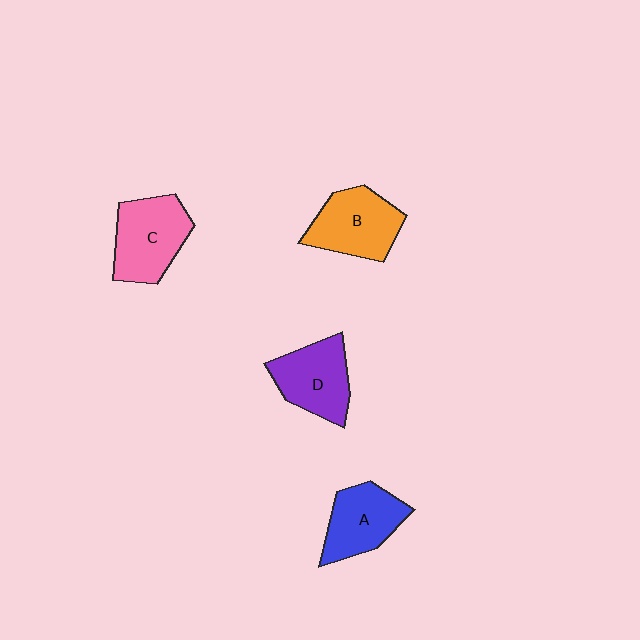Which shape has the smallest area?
Shape A (blue).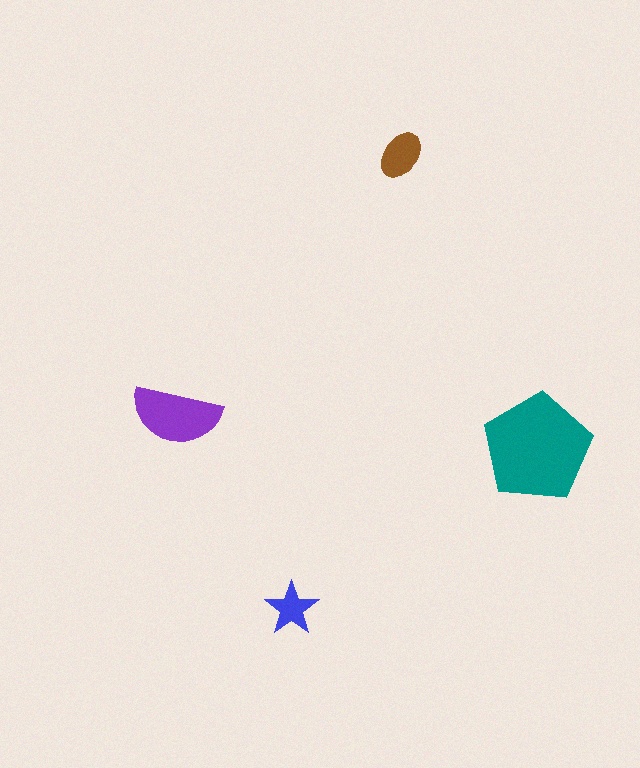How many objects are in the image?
There are 4 objects in the image.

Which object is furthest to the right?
The teal pentagon is rightmost.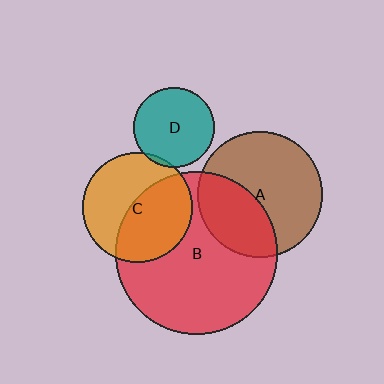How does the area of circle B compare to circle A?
Approximately 1.7 times.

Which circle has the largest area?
Circle B (red).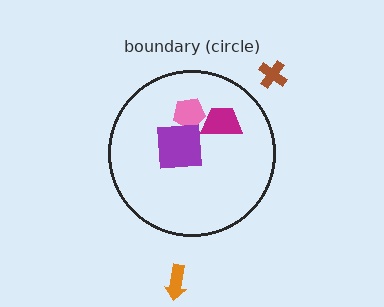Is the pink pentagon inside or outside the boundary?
Inside.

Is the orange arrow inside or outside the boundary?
Outside.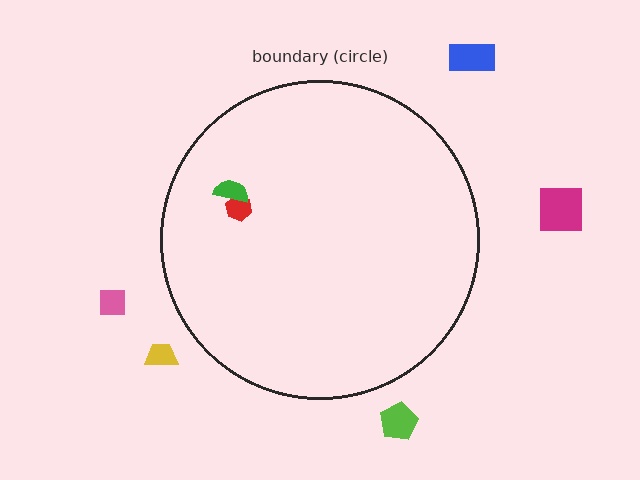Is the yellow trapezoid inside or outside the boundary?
Outside.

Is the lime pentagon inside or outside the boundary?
Outside.